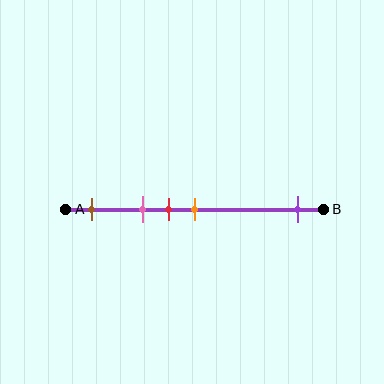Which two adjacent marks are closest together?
The red and orange marks are the closest adjacent pair.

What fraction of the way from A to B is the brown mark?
The brown mark is approximately 10% (0.1) of the way from A to B.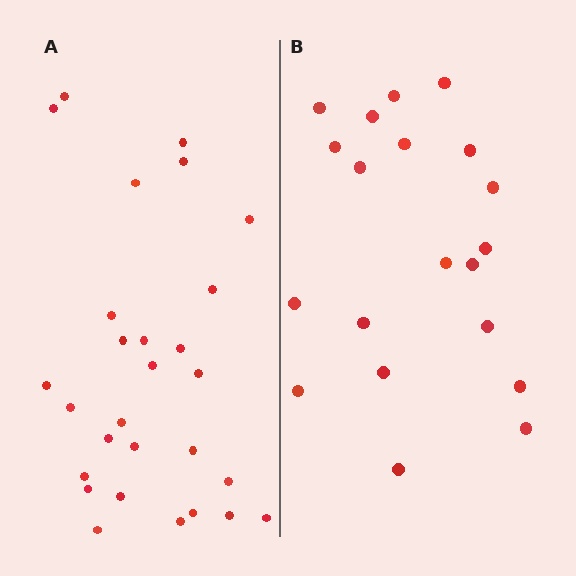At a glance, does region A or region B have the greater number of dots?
Region A (the left region) has more dots.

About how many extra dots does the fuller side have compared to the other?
Region A has roughly 8 or so more dots than region B.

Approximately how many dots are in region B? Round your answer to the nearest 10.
About 20 dots.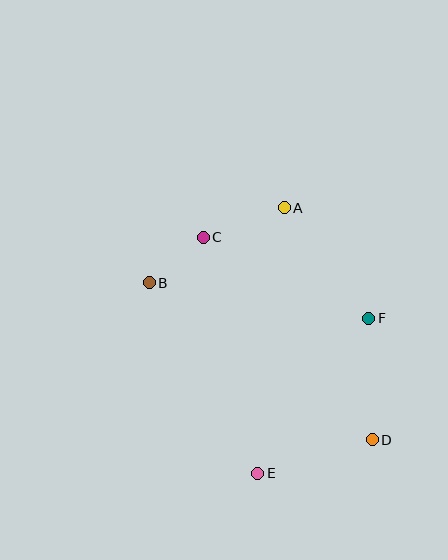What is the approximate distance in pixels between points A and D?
The distance between A and D is approximately 248 pixels.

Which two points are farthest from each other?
Points B and D are farthest from each other.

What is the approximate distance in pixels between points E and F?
The distance between E and F is approximately 190 pixels.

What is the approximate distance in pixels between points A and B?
The distance between A and B is approximately 154 pixels.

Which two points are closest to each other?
Points B and C are closest to each other.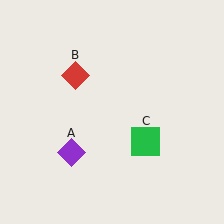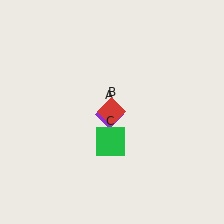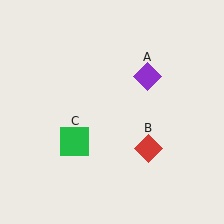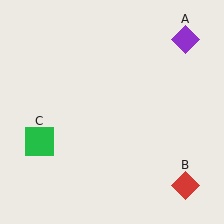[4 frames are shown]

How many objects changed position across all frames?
3 objects changed position: purple diamond (object A), red diamond (object B), green square (object C).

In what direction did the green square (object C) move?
The green square (object C) moved left.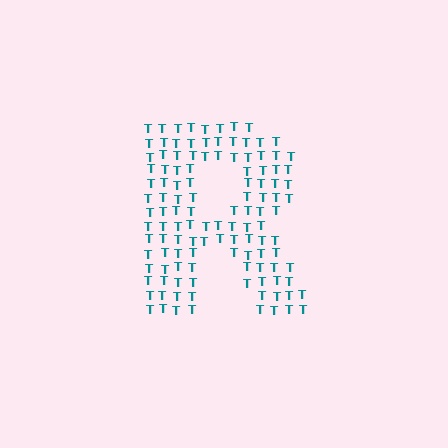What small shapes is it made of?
It is made of small letter T's.